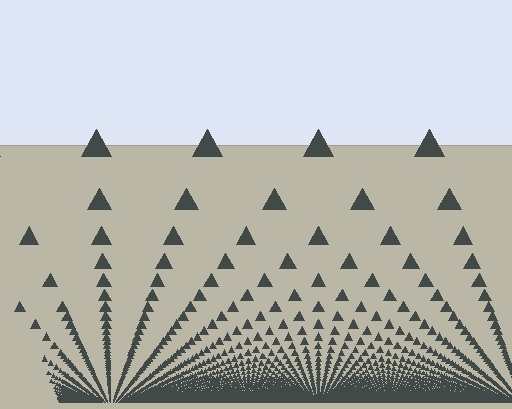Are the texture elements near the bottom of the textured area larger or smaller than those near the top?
Smaller. The gradient is inverted — elements near the bottom are smaller and denser.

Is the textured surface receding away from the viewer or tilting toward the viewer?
The surface appears to tilt toward the viewer. Texture elements get larger and sparser toward the top.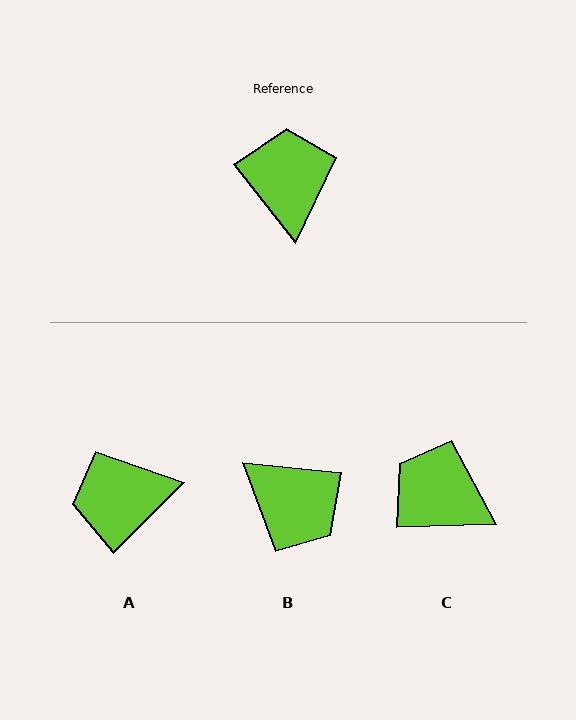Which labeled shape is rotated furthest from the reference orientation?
B, about 134 degrees away.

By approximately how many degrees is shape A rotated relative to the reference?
Approximately 96 degrees counter-clockwise.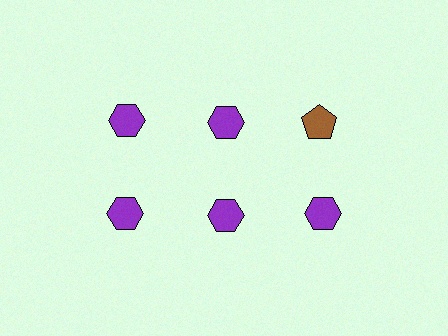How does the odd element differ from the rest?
It differs in both color (brown instead of purple) and shape (pentagon instead of hexagon).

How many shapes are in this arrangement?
There are 6 shapes arranged in a grid pattern.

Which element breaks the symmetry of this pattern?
The brown pentagon in the top row, center column breaks the symmetry. All other shapes are purple hexagons.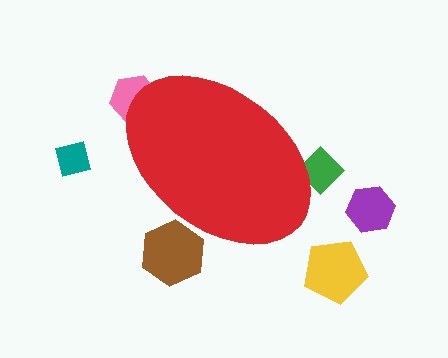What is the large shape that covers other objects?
A red ellipse.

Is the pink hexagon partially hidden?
Yes, the pink hexagon is partially hidden behind the red ellipse.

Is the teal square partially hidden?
No, the teal square is fully visible.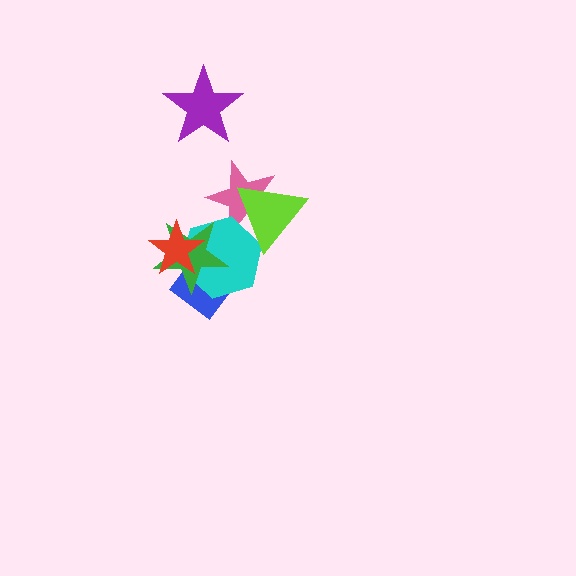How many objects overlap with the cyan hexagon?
5 objects overlap with the cyan hexagon.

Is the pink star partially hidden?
Yes, it is partially covered by another shape.